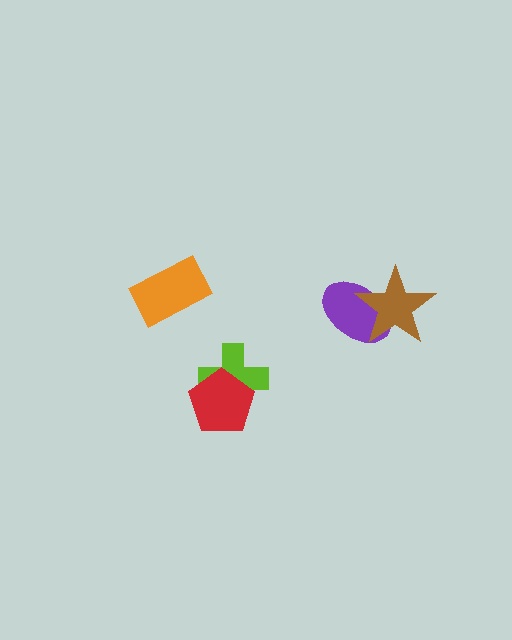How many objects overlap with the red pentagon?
1 object overlaps with the red pentagon.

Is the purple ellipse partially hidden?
Yes, it is partially covered by another shape.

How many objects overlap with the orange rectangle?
0 objects overlap with the orange rectangle.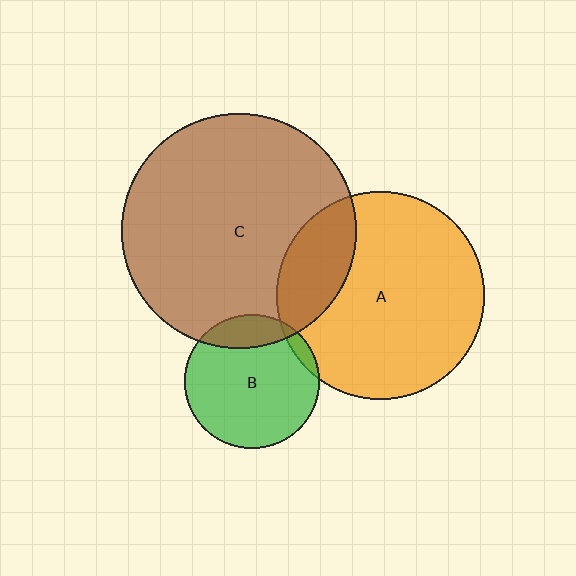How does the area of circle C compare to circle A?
Approximately 1.3 times.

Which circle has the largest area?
Circle C (brown).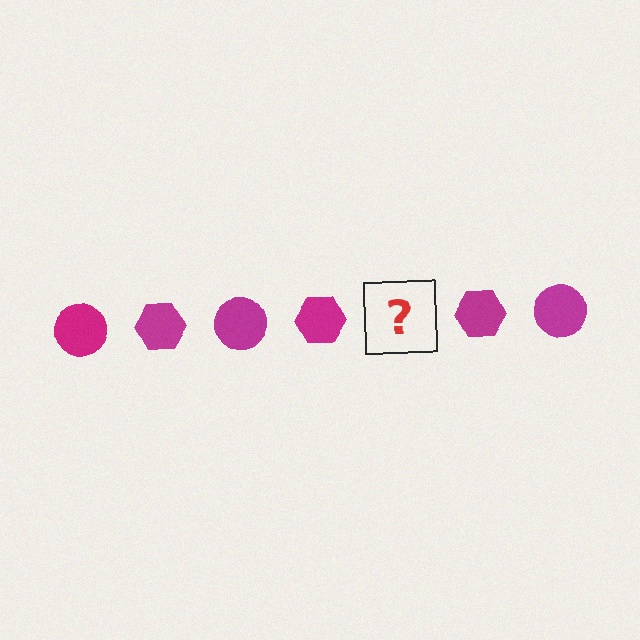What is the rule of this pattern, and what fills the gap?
The rule is that the pattern cycles through circle, hexagon shapes in magenta. The gap should be filled with a magenta circle.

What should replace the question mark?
The question mark should be replaced with a magenta circle.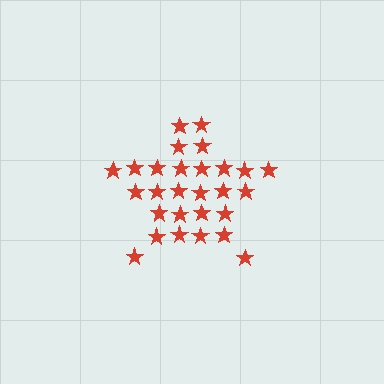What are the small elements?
The small elements are stars.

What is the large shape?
The large shape is a star.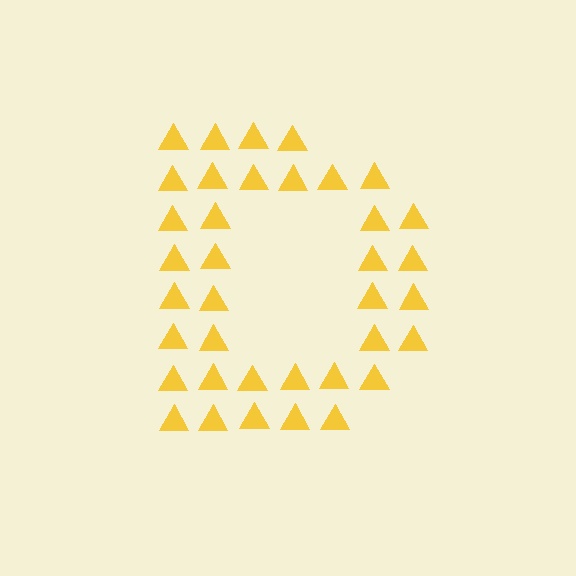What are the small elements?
The small elements are triangles.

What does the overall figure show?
The overall figure shows the letter D.